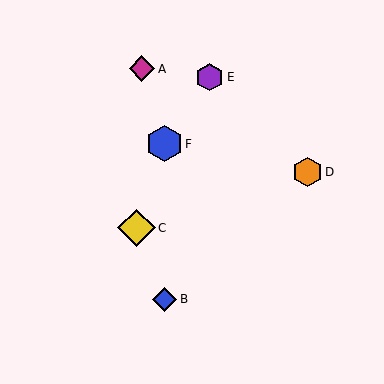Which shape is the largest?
The yellow diamond (labeled C) is the largest.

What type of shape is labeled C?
Shape C is a yellow diamond.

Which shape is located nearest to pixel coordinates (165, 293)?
The blue diamond (labeled B) at (165, 299) is nearest to that location.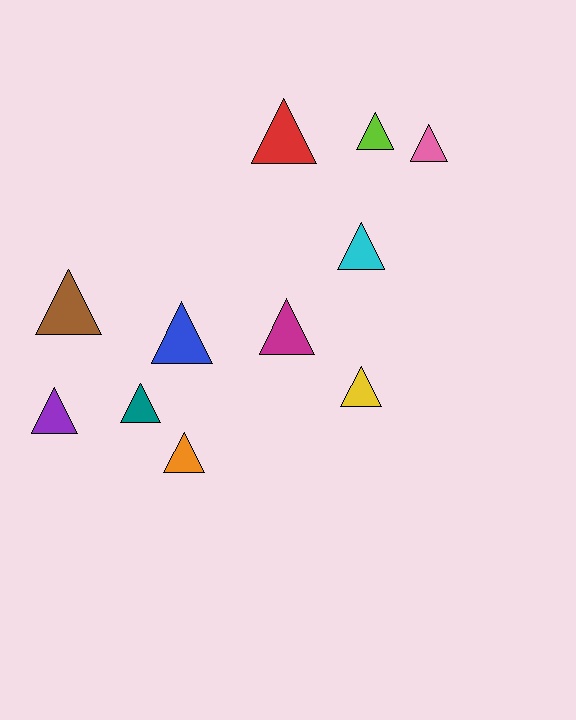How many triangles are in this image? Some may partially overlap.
There are 11 triangles.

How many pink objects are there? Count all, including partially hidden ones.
There is 1 pink object.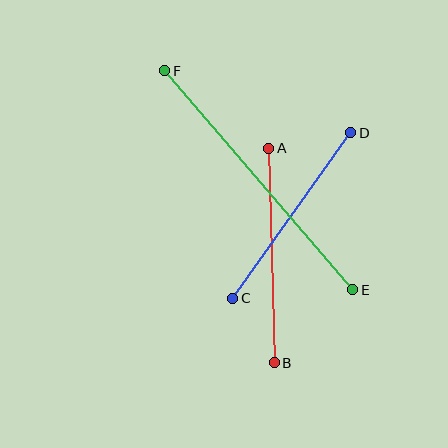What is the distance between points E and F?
The distance is approximately 288 pixels.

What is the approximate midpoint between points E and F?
The midpoint is at approximately (259, 180) pixels.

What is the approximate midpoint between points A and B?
The midpoint is at approximately (272, 256) pixels.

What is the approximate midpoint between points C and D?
The midpoint is at approximately (292, 216) pixels.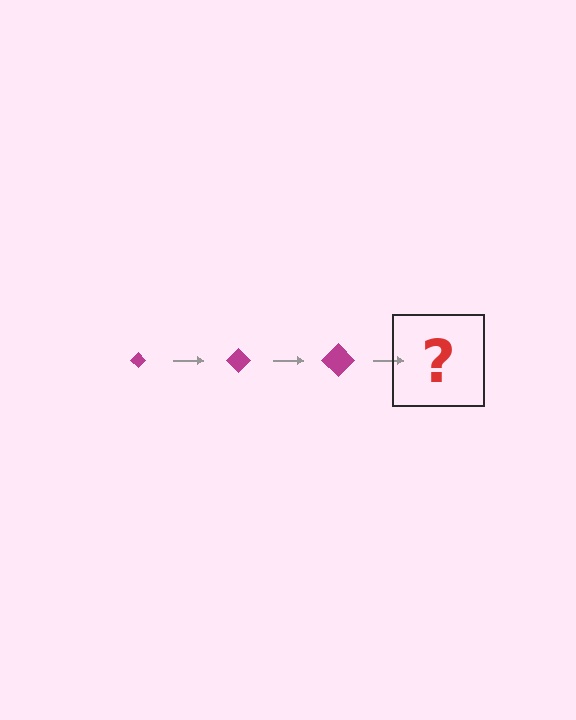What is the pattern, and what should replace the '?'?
The pattern is that the diamond gets progressively larger each step. The '?' should be a magenta diamond, larger than the previous one.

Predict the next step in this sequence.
The next step is a magenta diamond, larger than the previous one.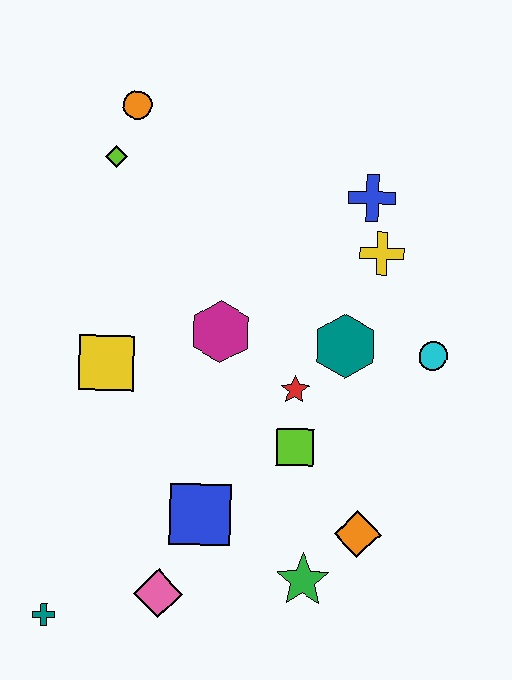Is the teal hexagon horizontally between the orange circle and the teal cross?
No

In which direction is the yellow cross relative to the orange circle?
The yellow cross is to the right of the orange circle.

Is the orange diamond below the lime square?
Yes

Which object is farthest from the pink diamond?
The orange circle is farthest from the pink diamond.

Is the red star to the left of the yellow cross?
Yes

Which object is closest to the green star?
The orange diamond is closest to the green star.